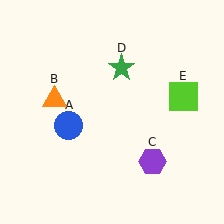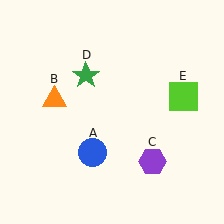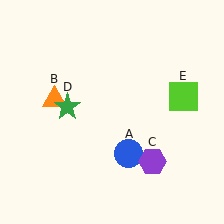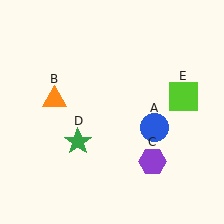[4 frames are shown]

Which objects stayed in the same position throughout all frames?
Orange triangle (object B) and purple hexagon (object C) and lime square (object E) remained stationary.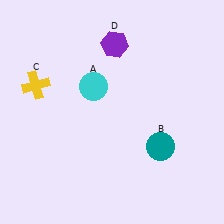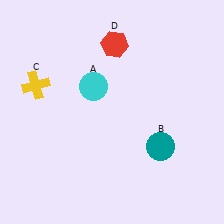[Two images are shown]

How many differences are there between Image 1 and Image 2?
There is 1 difference between the two images.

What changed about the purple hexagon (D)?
In Image 1, D is purple. In Image 2, it changed to red.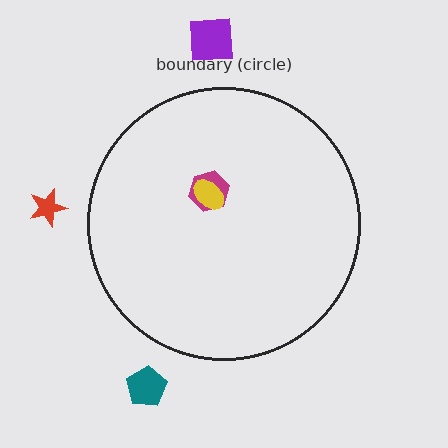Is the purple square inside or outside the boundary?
Outside.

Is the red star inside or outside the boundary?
Outside.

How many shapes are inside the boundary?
2 inside, 3 outside.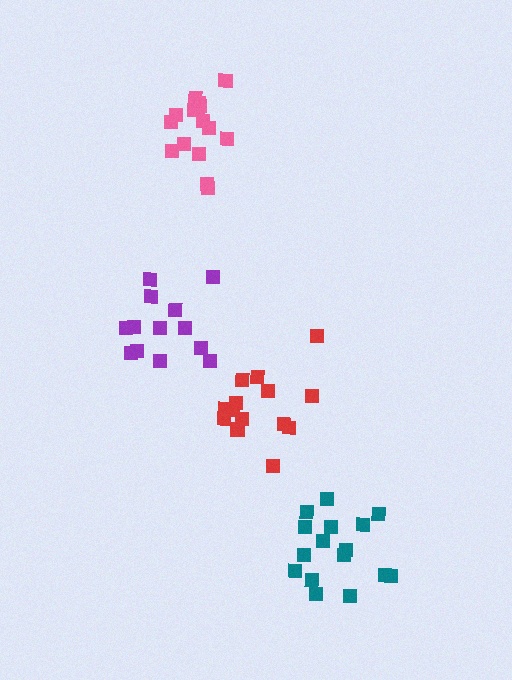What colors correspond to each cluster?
The clusters are colored: teal, pink, purple, red.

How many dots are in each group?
Group 1: 16 dots, Group 2: 17 dots, Group 3: 13 dots, Group 4: 14 dots (60 total).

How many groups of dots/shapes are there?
There are 4 groups.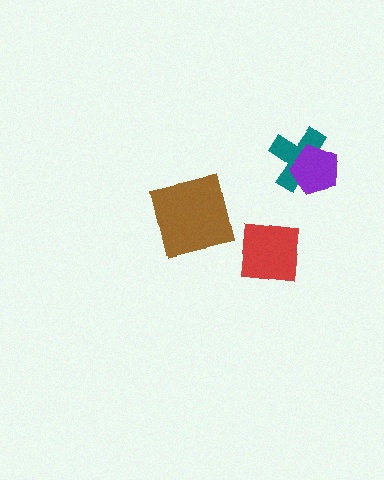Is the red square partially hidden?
No, no other shape covers it.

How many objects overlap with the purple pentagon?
1 object overlaps with the purple pentagon.